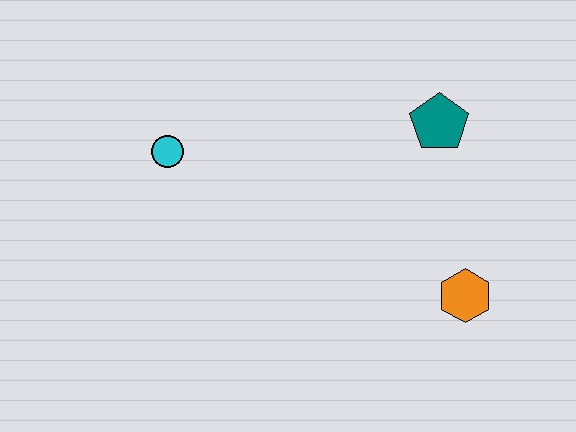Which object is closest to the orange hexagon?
The teal pentagon is closest to the orange hexagon.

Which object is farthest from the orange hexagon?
The cyan circle is farthest from the orange hexagon.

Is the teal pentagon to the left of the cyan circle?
No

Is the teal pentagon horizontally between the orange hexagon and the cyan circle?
Yes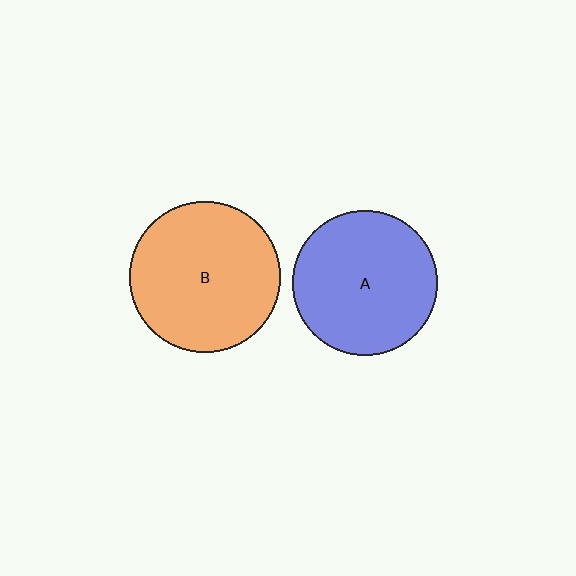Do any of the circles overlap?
No, none of the circles overlap.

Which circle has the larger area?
Circle B (orange).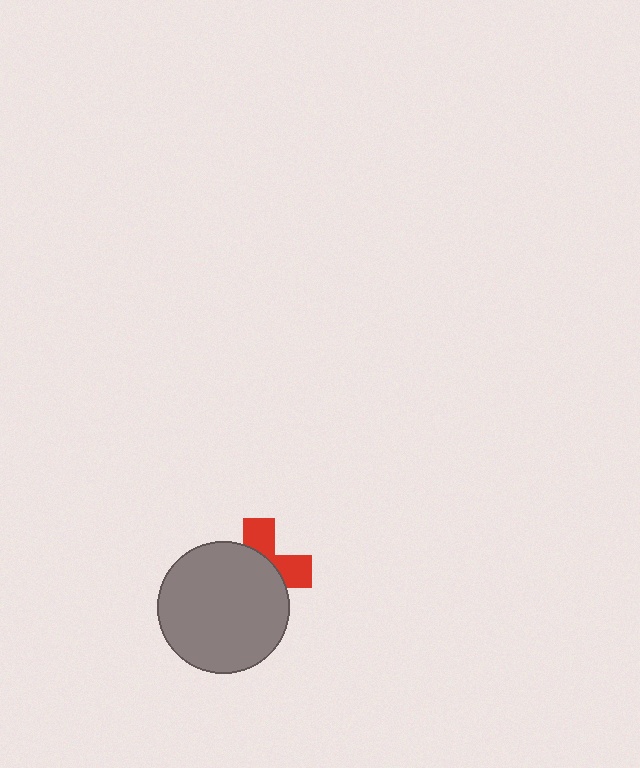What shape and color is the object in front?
The object in front is a gray circle.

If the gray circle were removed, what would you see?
You would see the complete red cross.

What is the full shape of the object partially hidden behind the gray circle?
The partially hidden object is a red cross.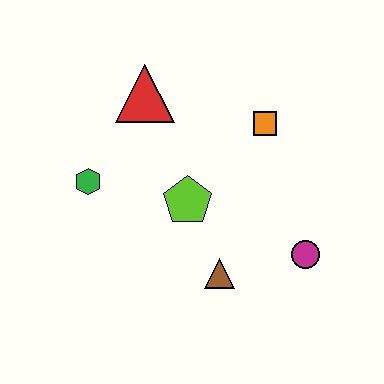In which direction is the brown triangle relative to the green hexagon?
The brown triangle is to the right of the green hexagon.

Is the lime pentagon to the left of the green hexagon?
No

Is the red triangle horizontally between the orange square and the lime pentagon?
No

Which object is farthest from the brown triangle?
The red triangle is farthest from the brown triangle.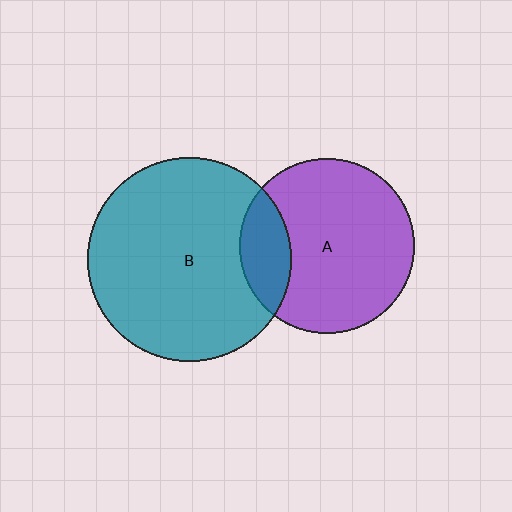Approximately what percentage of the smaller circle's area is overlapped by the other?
Approximately 20%.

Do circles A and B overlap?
Yes.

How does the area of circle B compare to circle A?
Approximately 1.4 times.